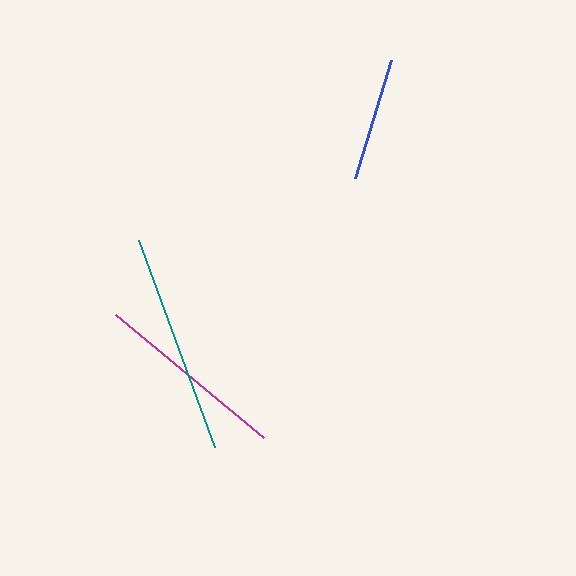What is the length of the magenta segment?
The magenta segment is approximately 192 pixels long.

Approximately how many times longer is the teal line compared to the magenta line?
The teal line is approximately 1.2 times the length of the magenta line.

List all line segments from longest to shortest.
From longest to shortest: teal, magenta, blue.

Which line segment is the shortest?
The blue line is the shortest at approximately 123 pixels.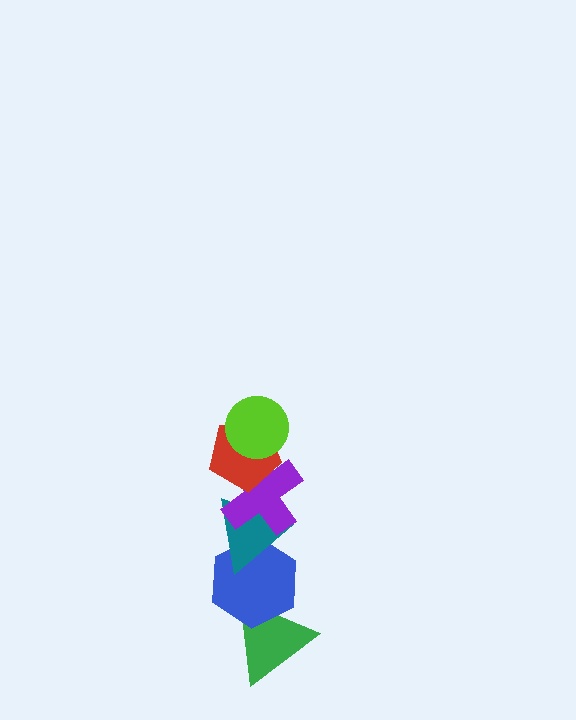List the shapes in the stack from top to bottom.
From top to bottom: the lime circle, the red pentagon, the purple cross, the teal triangle, the blue hexagon, the green triangle.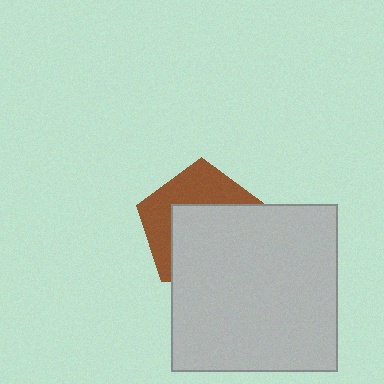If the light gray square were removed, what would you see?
You would see the complete brown pentagon.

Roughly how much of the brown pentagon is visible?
A small part of it is visible (roughly 42%).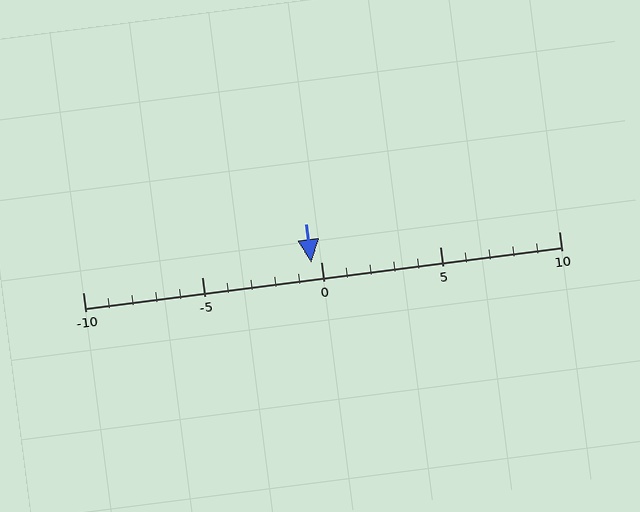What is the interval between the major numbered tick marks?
The major tick marks are spaced 5 units apart.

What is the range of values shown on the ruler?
The ruler shows values from -10 to 10.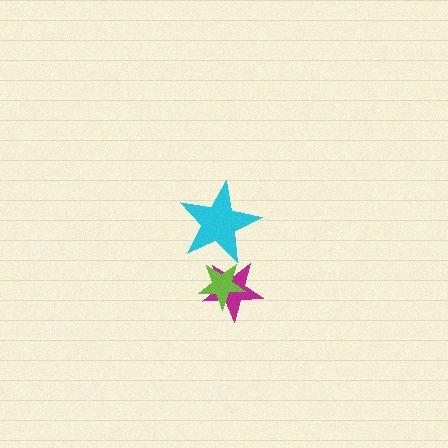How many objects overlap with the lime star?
1 object overlaps with the lime star.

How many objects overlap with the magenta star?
1 object overlaps with the magenta star.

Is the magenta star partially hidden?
Yes, it is partially covered by another shape.